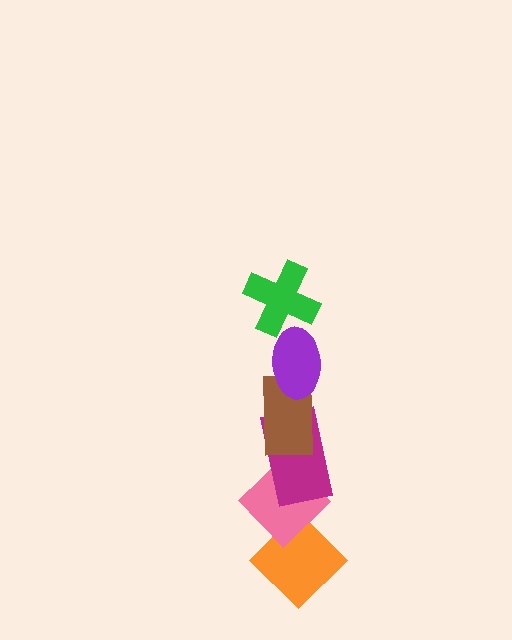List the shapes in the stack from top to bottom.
From top to bottom: the green cross, the purple ellipse, the brown rectangle, the magenta rectangle, the pink diamond, the orange diamond.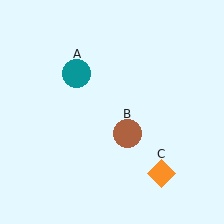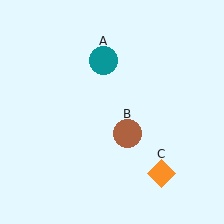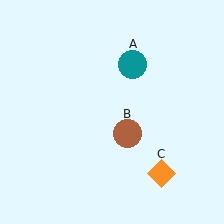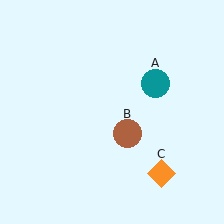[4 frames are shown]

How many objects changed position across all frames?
1 object changed position: teal circle (object A).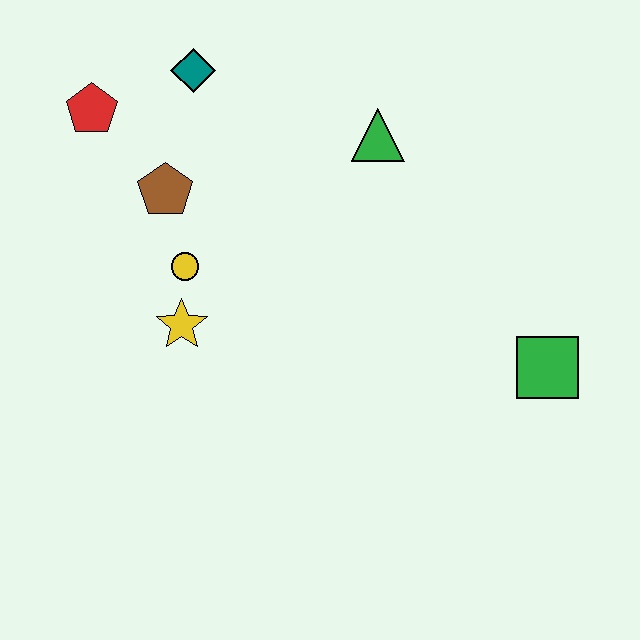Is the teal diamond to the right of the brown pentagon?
Yes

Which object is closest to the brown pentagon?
The yellow circle is closest to the brown pentagon.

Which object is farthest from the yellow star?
The green square is farthest from the yellow star.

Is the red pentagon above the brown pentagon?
Yes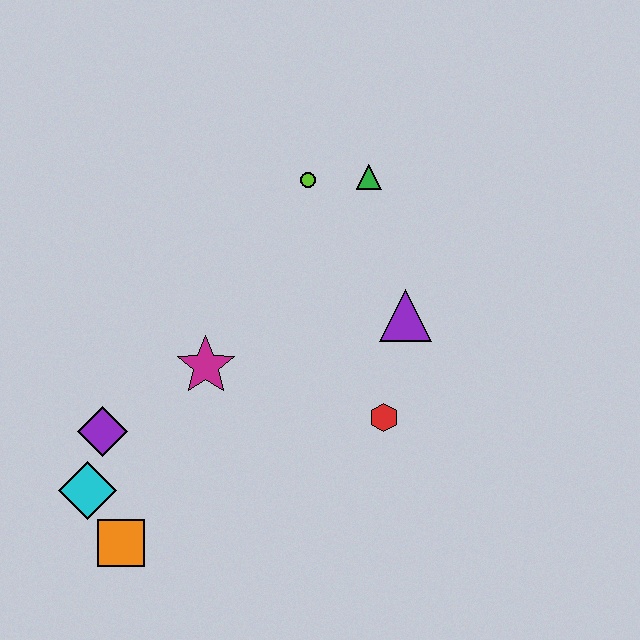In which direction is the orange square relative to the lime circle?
The orange square is below the lime circle.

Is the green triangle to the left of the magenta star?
No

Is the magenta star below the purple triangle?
Yes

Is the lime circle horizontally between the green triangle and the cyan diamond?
Yes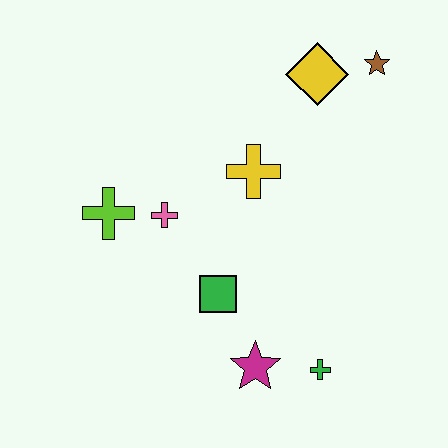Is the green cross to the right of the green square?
Yes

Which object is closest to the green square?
The magenta star is closest to the green square.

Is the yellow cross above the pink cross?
Yes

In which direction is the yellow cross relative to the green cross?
The yellow cross is above the green cross.